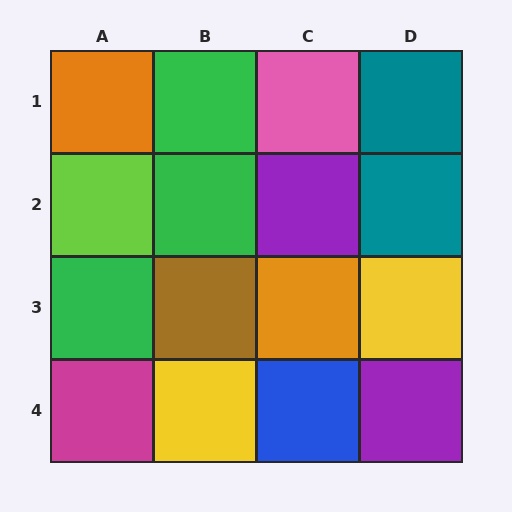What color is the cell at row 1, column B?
Green.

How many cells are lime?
1 cell is lime.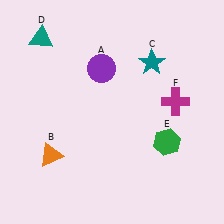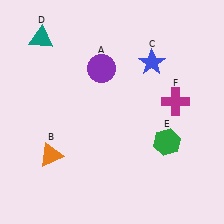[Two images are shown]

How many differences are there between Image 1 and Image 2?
There is 1 difference between the two images.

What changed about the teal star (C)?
In Image 1, C is teal. In Image 2, it changed to blue.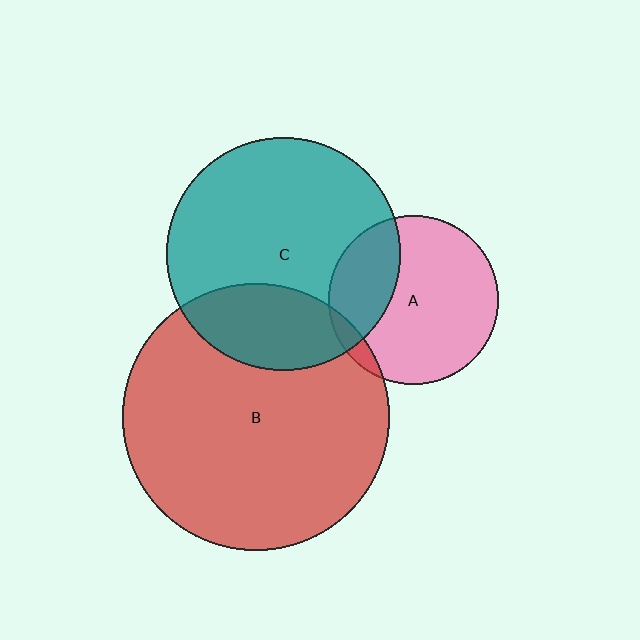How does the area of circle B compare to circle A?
Approximately 2.5 times.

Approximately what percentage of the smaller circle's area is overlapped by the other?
Approximately 5%.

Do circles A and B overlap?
Yes.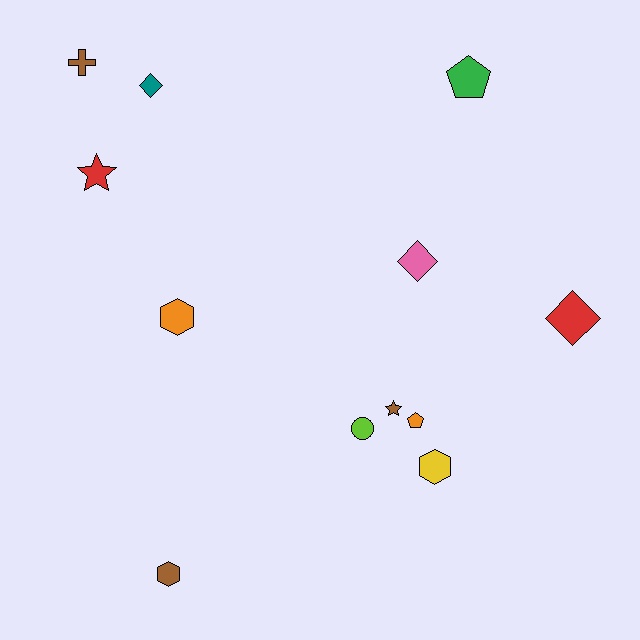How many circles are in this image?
There is 1 circle.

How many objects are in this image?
There are 12 objects.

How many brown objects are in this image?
There are 3 brown objects.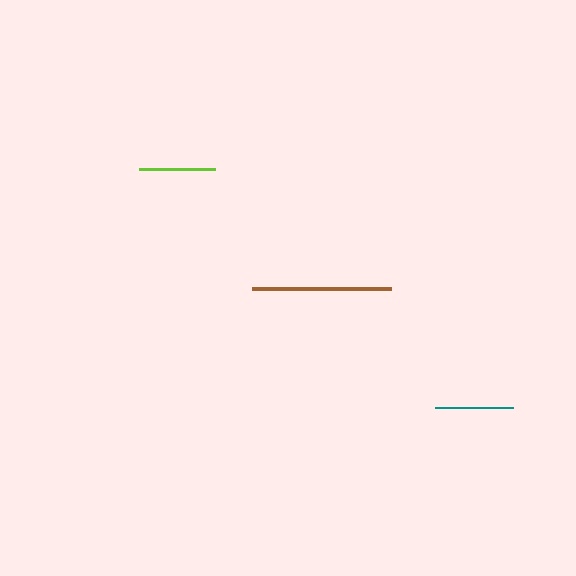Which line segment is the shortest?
The lime line is the shortest at approximately 76 pixels.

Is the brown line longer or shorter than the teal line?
The brown line is longer than the teal line.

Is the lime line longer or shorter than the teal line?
The teal line is longer than the lime line.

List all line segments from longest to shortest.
From longest to shortest: brown, teal, lime.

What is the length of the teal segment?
The teal segment is approximately 78 pixels long.